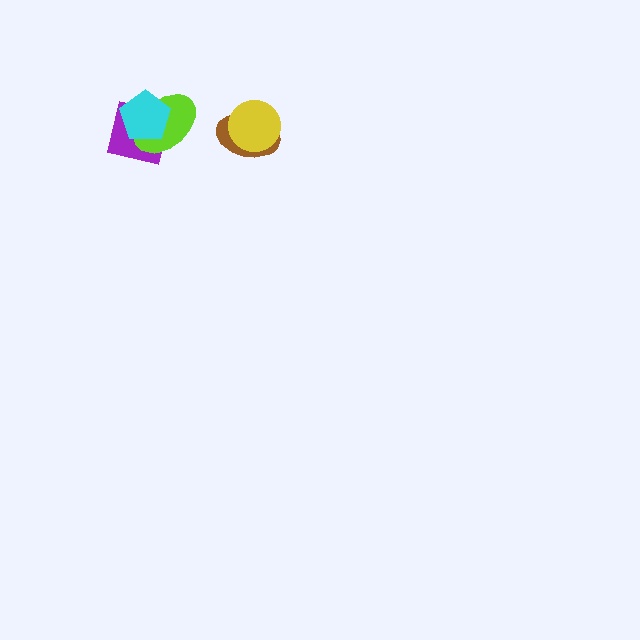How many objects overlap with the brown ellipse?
1 object overlaps with the brown ellipse.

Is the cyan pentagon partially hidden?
No, no other shape covers it.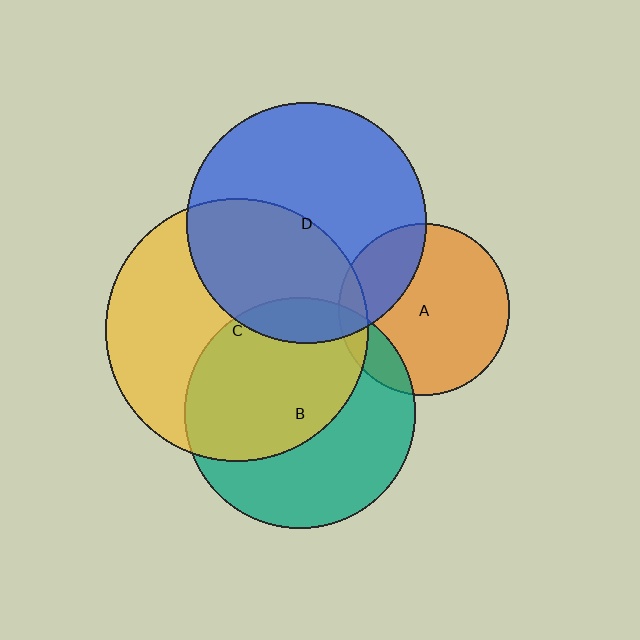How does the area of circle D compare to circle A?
Approximately 2.0 times.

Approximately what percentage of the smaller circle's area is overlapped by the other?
Approximately 25%.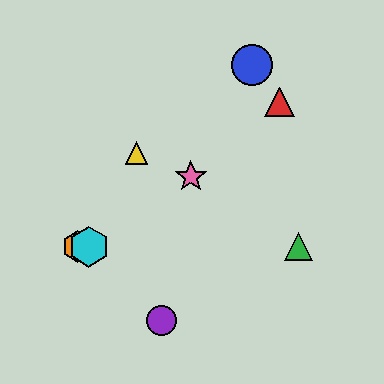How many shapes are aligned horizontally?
3 shapes (the green triangle, the orange hexagon, the cyan hexagon) are aligned horizontally.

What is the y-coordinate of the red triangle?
The red triangle is at y≈102.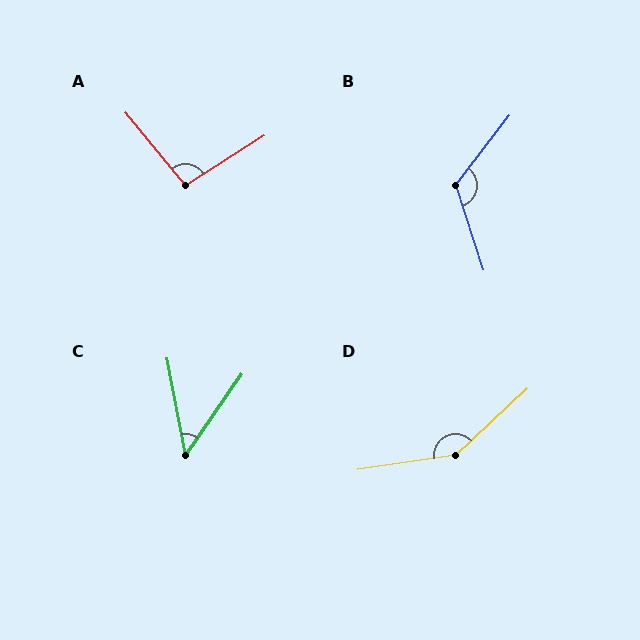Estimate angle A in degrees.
Approximately 97 degrees.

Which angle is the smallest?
C, at approximately 45 degrees.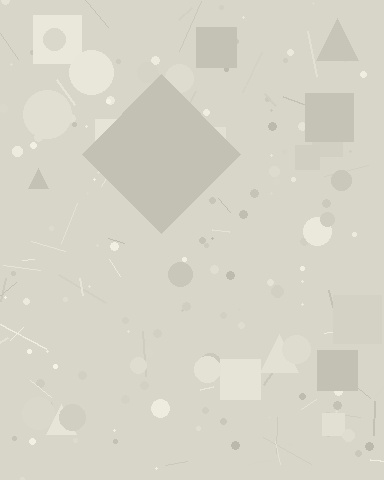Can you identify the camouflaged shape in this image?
The camouflaged shape is a diamond.